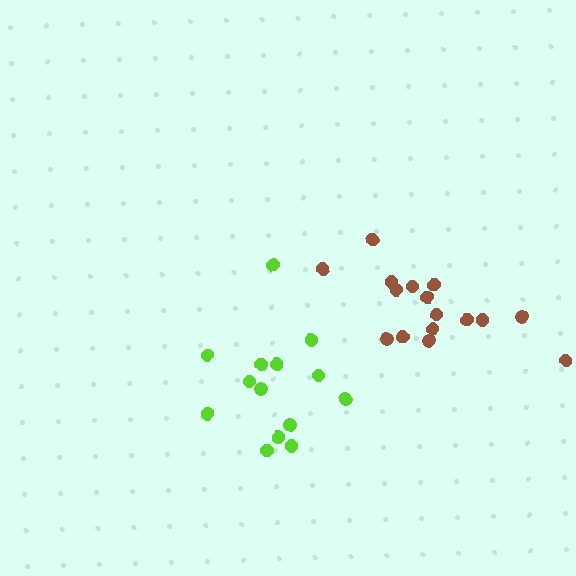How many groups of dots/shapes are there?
There are 2 groups.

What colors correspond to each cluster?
The clusters are colored: lime, brown.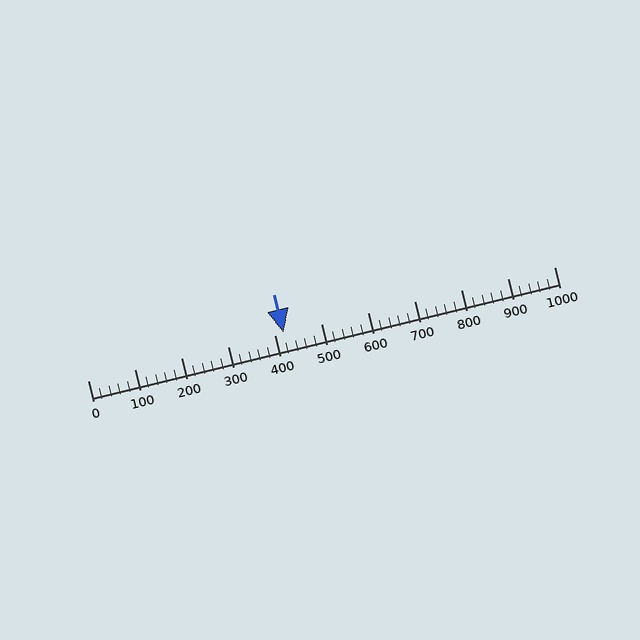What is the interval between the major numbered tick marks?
The major tick marks are spaced 100 units apart.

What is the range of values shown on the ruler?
The ruler shows values from 0 to 1000.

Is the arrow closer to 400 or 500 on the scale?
The arrow is closer to 400.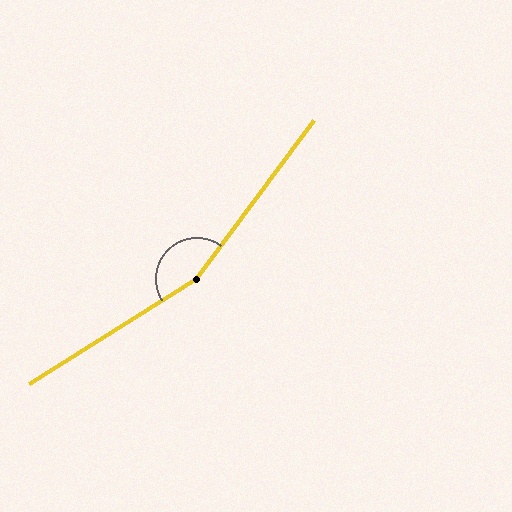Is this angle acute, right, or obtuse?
It is obtuse.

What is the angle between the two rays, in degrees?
Approximately 159 degrees.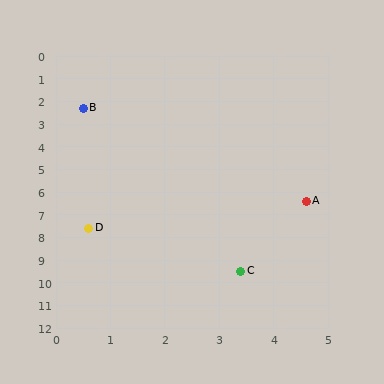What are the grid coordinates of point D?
Point D is at approximately (0.6, 7.6).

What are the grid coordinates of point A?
Point A is at approximately (4.6, 6.4).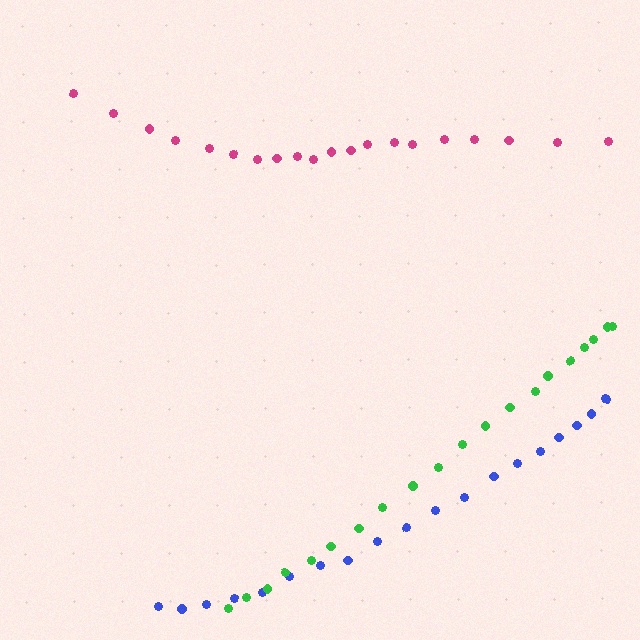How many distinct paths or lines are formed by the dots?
There are 3 distinct paths.